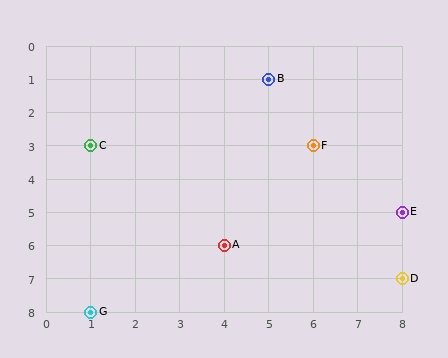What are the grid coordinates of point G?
Point G is at grid coordinates (1, 8).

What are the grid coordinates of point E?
Point E is at grid coordinates (8, 5).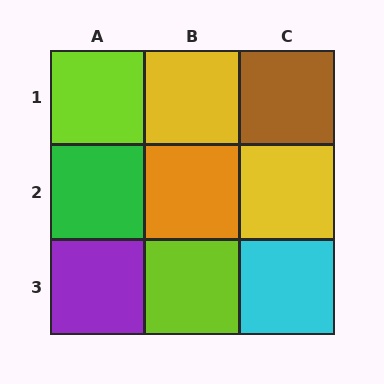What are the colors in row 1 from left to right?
Lime, yellow, brown.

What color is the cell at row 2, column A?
Green.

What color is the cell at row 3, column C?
Cyan.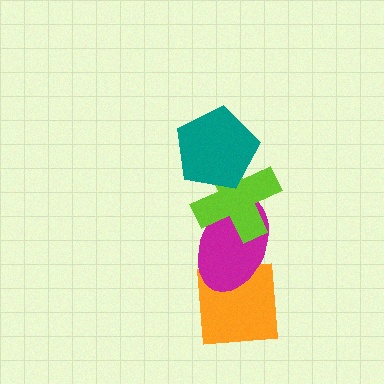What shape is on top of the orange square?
The magenta ellipse is on top of the orange square.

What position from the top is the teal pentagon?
The teal pentagon is 1st from the top.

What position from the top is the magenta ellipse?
The magenta ellipse is 3rd from the top.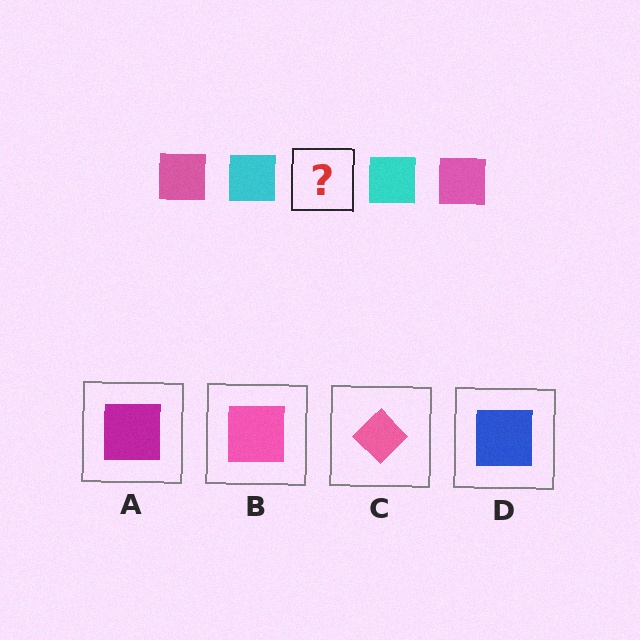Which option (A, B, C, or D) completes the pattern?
B.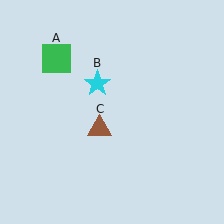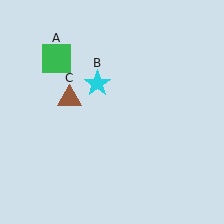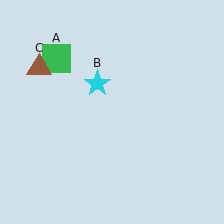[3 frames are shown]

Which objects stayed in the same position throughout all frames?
Green square (object A) and cyan star (object B) remained stationary.